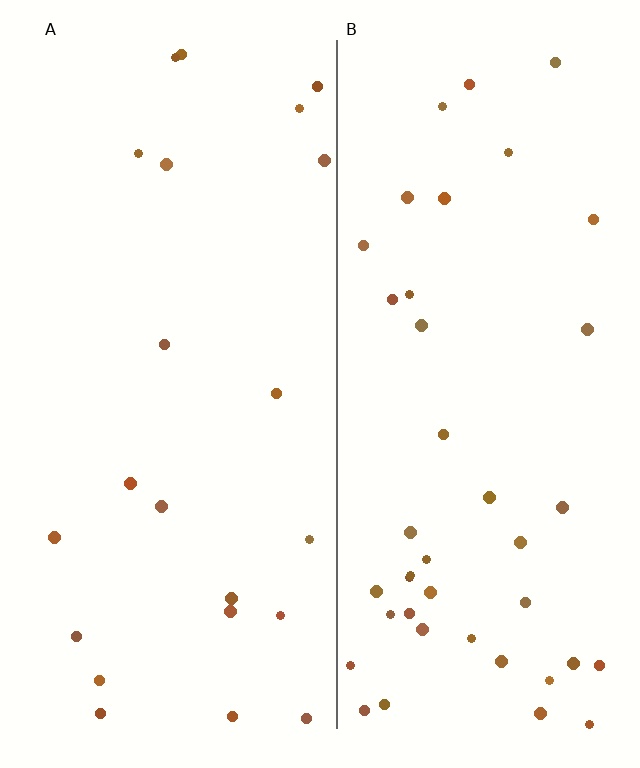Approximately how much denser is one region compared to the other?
Approximately 1.9× — region B over region A.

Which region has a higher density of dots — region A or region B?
B (the right).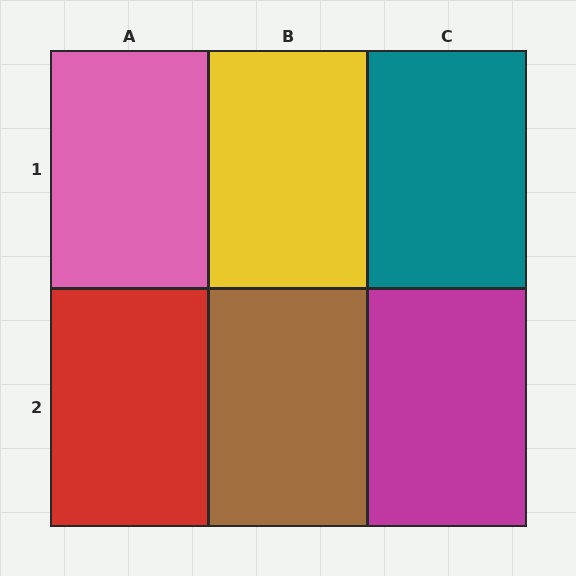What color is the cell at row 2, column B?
Brown.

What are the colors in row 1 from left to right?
Pink, yellow, teal.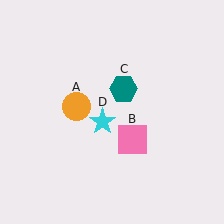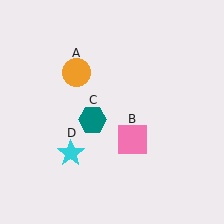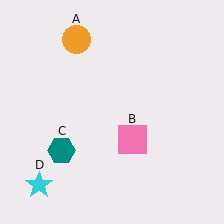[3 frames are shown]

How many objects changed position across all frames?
3 objects changed position: orange circle (object A), teal hexagon (object C), cyan star (object D).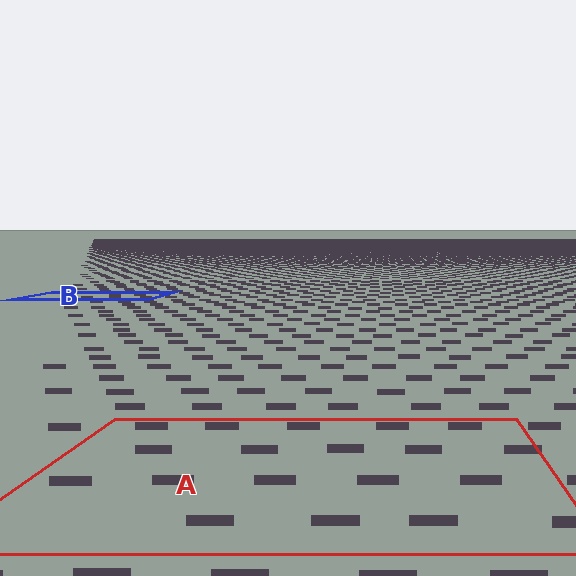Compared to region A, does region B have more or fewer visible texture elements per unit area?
Region B has more texture elements per unit area — they are packed more densely because it is farther away.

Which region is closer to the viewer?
Region A is closer. The texture elements there are larger and more spread out.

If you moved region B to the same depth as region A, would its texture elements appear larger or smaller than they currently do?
They would appear larger. At a closer depth, the same texture elements are projected at a bigger on-screen size.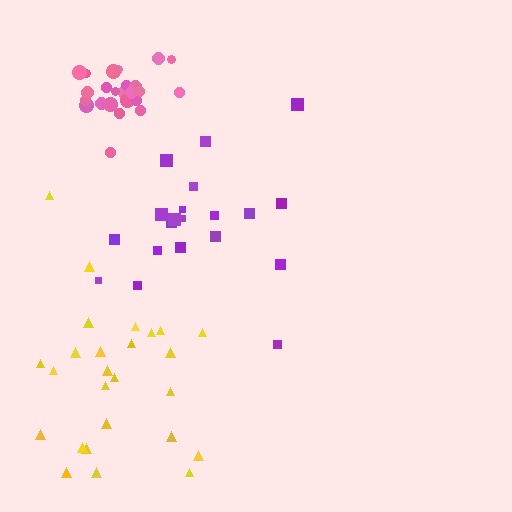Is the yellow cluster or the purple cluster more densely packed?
Purple.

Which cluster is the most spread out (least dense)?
Yellow.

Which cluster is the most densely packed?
Pink.